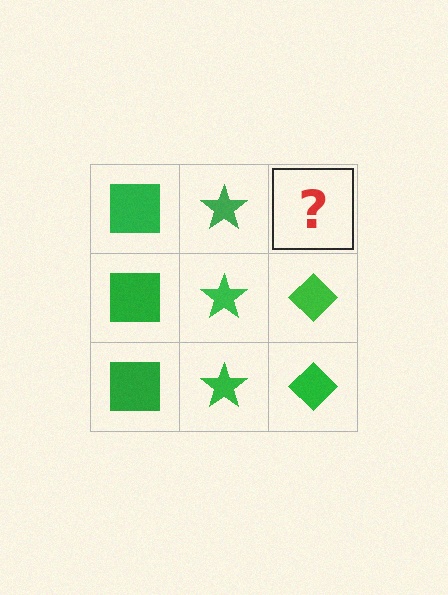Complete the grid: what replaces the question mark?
The question mark should be replaced with a green diamond.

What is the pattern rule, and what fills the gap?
The rule is that each column has a consistent shape. The gap should be filled with a green diamond.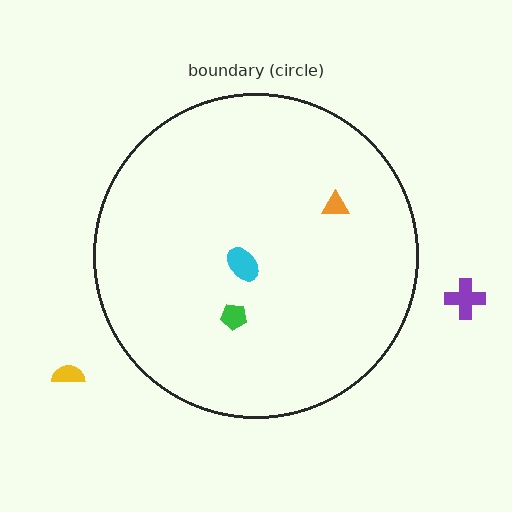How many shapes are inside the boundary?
3 inside, 2 outside.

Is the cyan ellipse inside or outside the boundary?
Inside.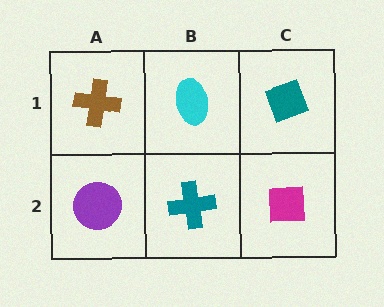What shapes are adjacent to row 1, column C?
A magenta square (row 2, column C), a cyan ellipse (row 1, column B).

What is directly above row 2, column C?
A teal diamond.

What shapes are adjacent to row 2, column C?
A teal diamond (row 1, column C), a teal cross (row 2, column B).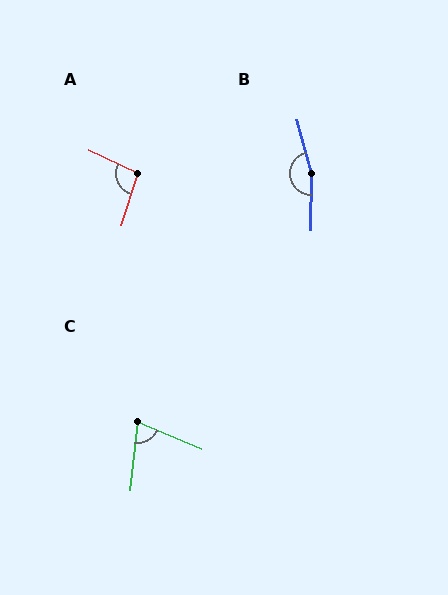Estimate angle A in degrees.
Approximately 98 degrees.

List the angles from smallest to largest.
C (73°), A (98°), B (165°).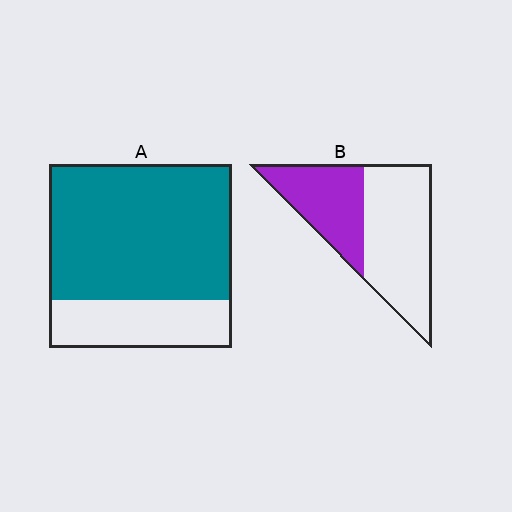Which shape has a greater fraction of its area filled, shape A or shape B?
Shape A.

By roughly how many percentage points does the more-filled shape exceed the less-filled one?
By roughly 35 percentage points (A over B).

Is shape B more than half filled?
No.